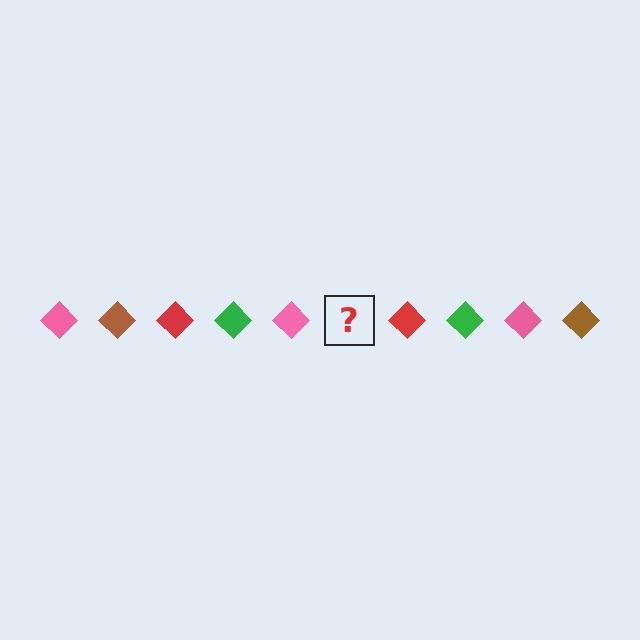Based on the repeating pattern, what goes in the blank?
The blank should be a brown diamond.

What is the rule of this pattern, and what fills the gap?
The rule is that the pattern cycles through pink, brown, red, green diamonds. The gap should be filled with a brown diamond.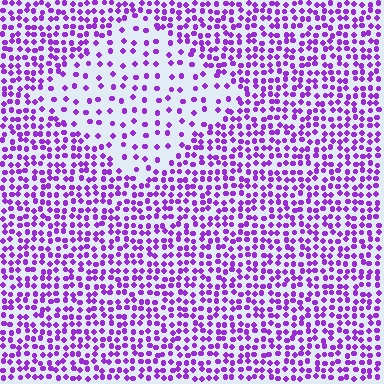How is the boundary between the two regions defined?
The boundary is defined by a change in element density (approximately 2.4x ratio). All elements are the same color, size, and shape.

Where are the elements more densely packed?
The elements are more densely packed outside the diamond boundary.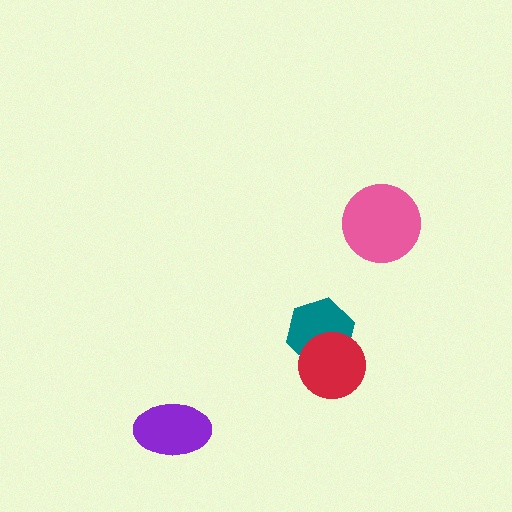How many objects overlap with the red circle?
1 object overlaps with the red circle.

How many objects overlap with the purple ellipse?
0 objects overlap with the purple ellipse.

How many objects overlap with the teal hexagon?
1 object overlaps with the teal hexagon.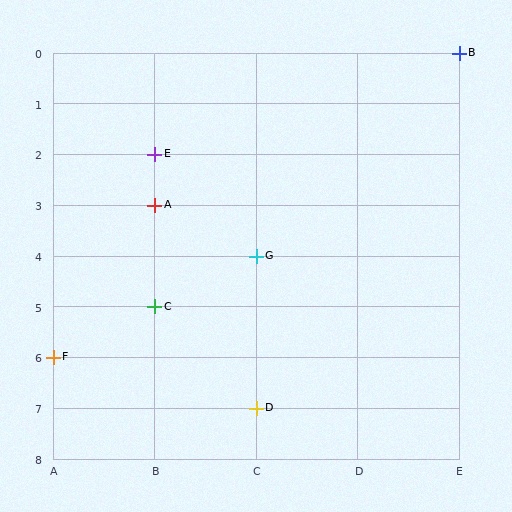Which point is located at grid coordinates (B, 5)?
Point C is at (B, 5).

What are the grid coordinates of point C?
Point C is at grid coordinates (B, 5).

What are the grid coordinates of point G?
Point G is at grid coordinates (C, 4).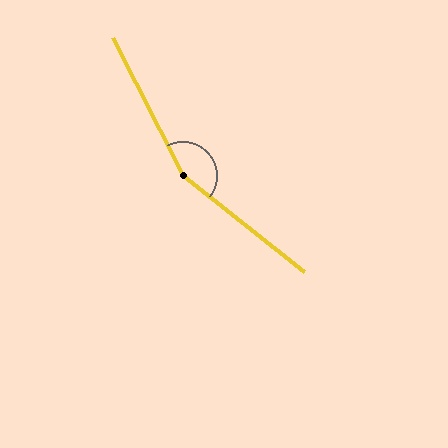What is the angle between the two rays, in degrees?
Approximately 155 degrees.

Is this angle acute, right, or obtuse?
It is obtuse.